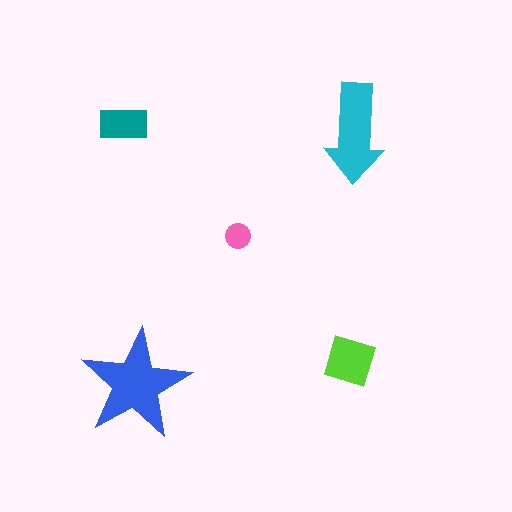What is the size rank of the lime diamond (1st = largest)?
3rd.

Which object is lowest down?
The blue star is bottommost.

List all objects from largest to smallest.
The blue star, the cyan arrow, the lime diamond, the teal rectangle, the pink circle.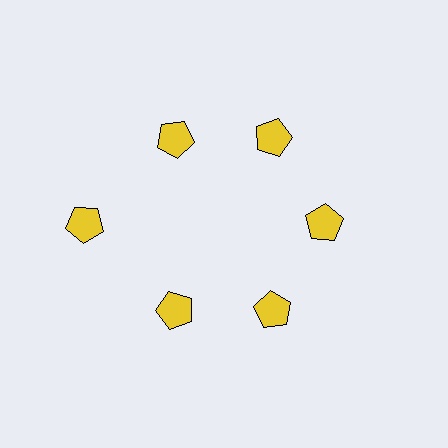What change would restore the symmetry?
The symmetry would be restored by moving it inward, back onto the ring so that all 6 pentagons sit at equal angles and equal distance from the center.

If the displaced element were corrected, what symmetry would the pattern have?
It would have 6-fold rotational symmetry — the pattern would map onto itself every 60 degrees.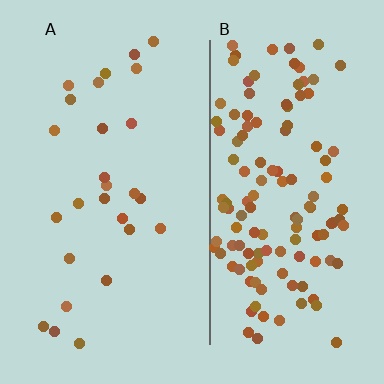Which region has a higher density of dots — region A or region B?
B (the right).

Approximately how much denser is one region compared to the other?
Approximately 4.9× — region B over region A.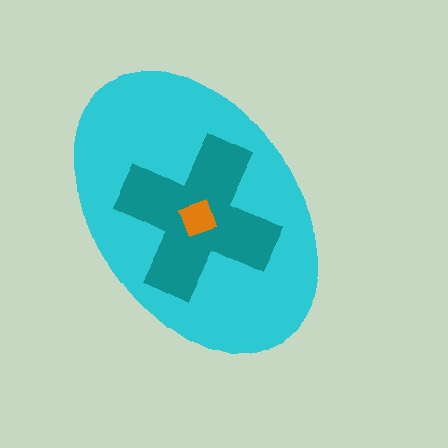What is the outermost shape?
The cyan ellipse.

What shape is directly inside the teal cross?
The orange diamond.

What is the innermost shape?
The orange diamond.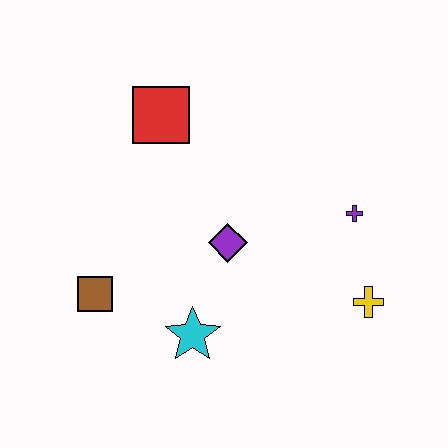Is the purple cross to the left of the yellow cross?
Yes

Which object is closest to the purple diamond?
The cyan star is closest to the purple diamond.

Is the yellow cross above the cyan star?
Yes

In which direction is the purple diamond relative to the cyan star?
The purple diamond is above the cyan star.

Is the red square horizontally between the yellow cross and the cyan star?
No